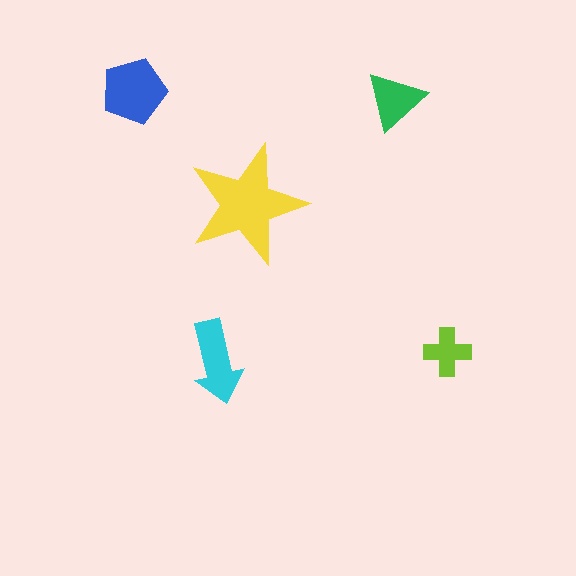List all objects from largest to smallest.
The yellow star, the blue pentagon, the cyan arrow, the green triangle, the lime cross.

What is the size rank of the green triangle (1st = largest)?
4th.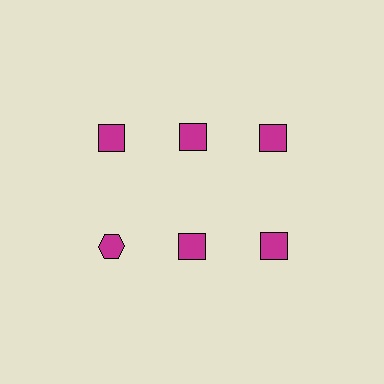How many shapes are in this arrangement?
There are 6 shapes arranged in a grid pattern.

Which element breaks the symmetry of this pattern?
The magenta hexagon in the second row, leftmost column breaks the symmetry. All other shapes are magenta squares.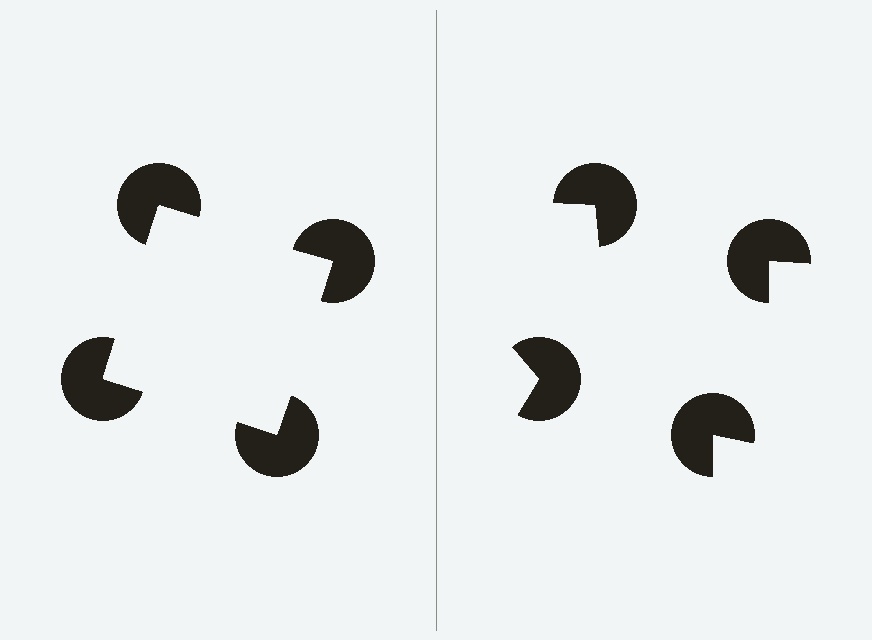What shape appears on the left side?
An illusory square.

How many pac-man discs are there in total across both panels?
8 — 4 on each side.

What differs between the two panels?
The pac-man discs are positioned identically on both sides; only the wedge orientations differ. On the left they align to a square; on the right they are misaligned.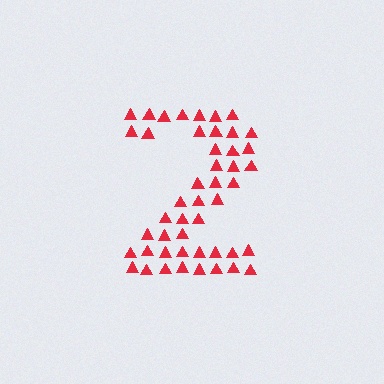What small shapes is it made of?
It is made of small triangles.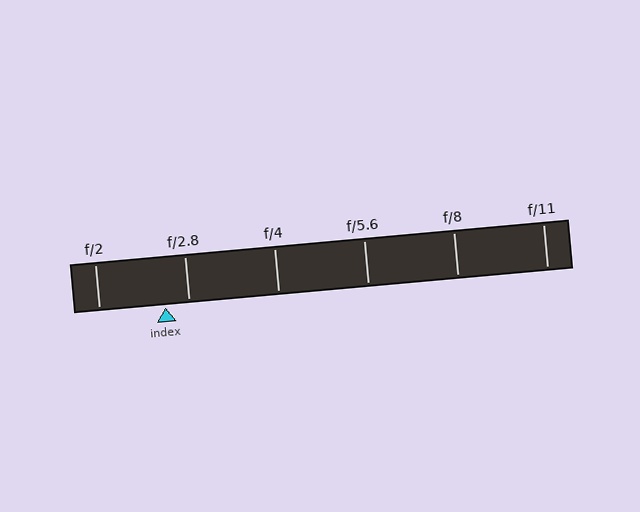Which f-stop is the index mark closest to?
The index mark is closest to f/2.8.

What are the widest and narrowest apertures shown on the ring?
The widest aperture shown is f/2 and the narrowest is f/11.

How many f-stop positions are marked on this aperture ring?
There are 6 f-stop positions marked.